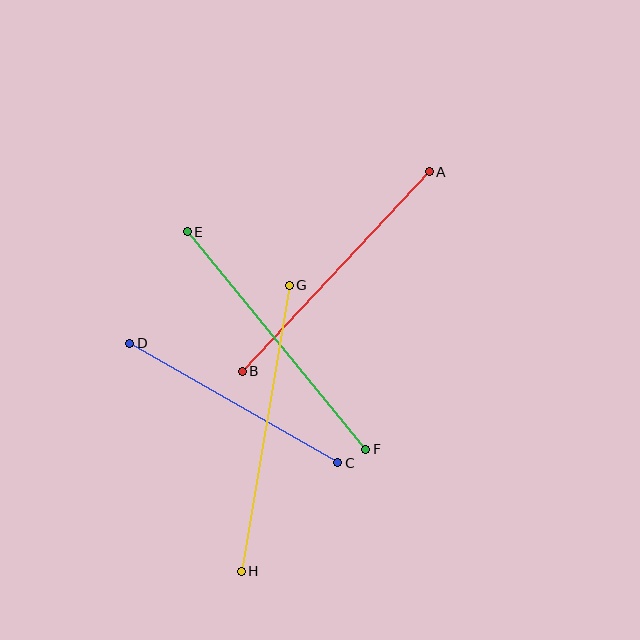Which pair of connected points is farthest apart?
Points G and H are farthest apart.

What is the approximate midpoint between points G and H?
The midpoint is at approximately (265, 428) pixels.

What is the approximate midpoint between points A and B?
The midpoint is at approximately (336, 272) pixels.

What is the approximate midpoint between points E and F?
The midpoint is at approximately (276, 341) pixels.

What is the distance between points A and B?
The distance is approximately 273 pixels.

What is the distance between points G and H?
The distance is approximately 290 pixels.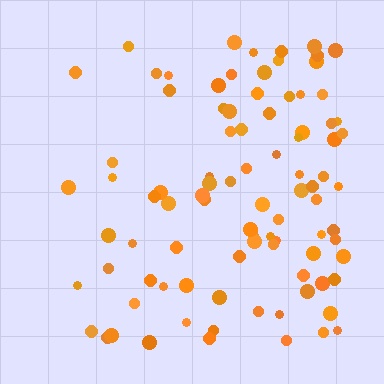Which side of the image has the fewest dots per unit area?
The left.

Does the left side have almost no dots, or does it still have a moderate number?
Still a moderate number, just noticeably fewer than the right.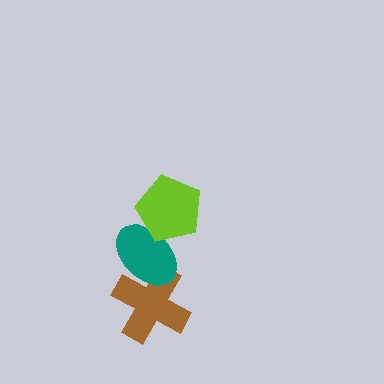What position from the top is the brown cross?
The brown cross is 3rd from the top.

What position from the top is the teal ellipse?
The teal ellipse is 2nd from the top.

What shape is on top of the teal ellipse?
The lime pentagon is on top of the teal ellipse.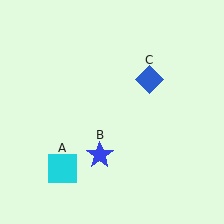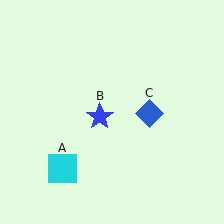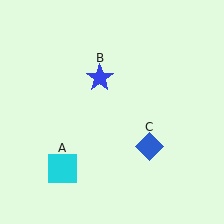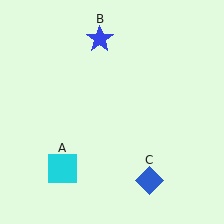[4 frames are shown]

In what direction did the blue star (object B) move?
The blue star (object B) moved up.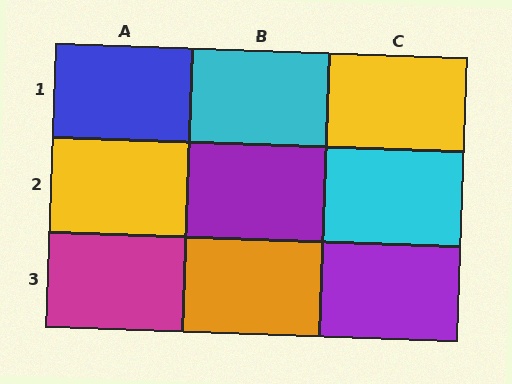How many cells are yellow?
2 cells are yellow.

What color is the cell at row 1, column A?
Blue.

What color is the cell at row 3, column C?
Purple.